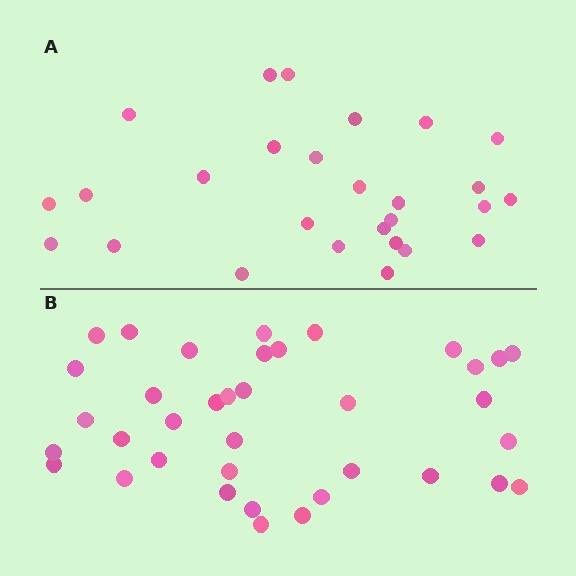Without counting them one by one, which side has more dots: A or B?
Region B (the bottom region) has more dots.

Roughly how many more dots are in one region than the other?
Region B has roughly 10 or so more dots than region A.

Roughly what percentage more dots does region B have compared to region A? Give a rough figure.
About 35% more.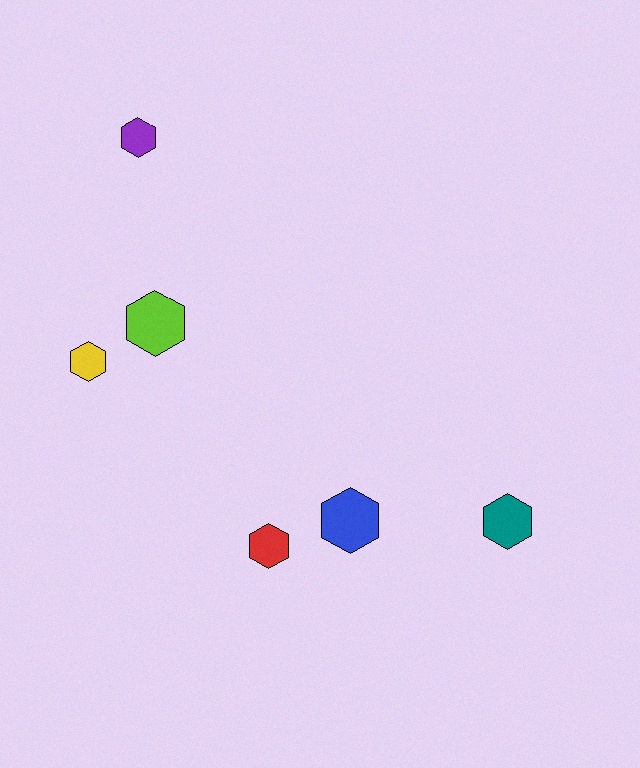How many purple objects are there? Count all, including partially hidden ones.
There is 1 purple object.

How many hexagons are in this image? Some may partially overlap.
There are 6 hexagons.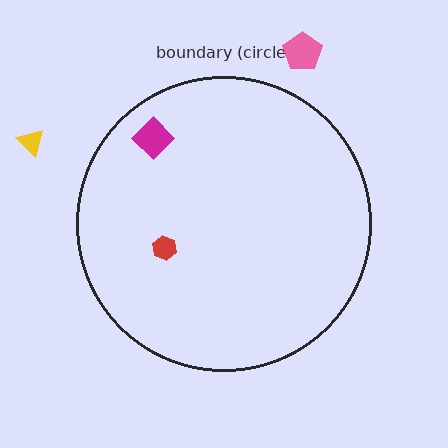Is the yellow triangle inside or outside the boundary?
Outside.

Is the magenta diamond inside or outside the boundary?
Inside.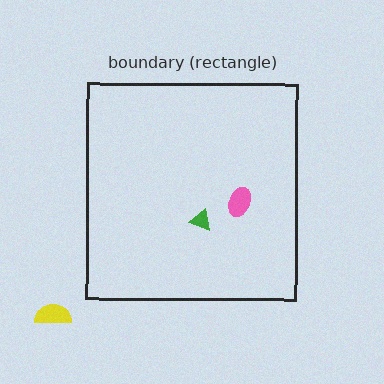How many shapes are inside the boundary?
2 inside, 1 outside.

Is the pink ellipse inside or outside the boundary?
Inside.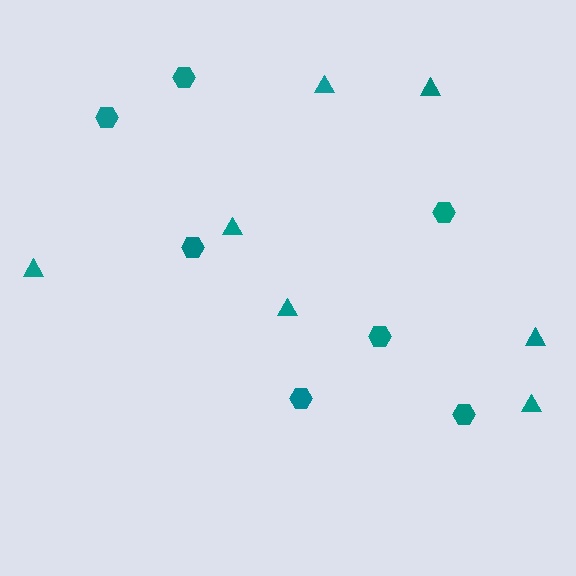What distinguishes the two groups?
There are 2 groups: one group of triangles (7) and one group of hexagons (7).